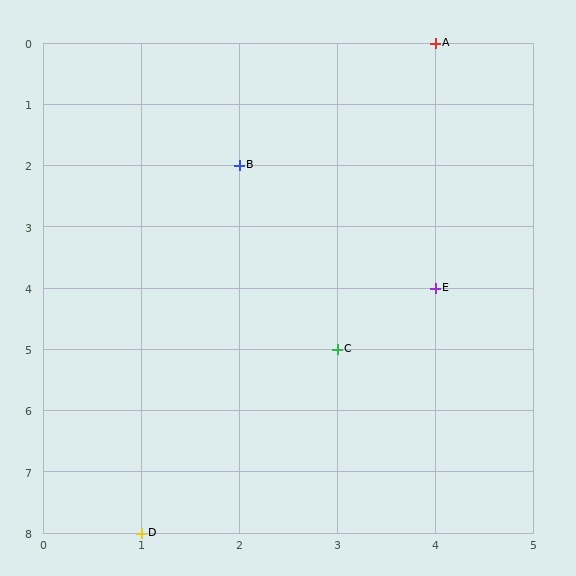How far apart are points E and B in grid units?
Points E and B are 2 columns and 2 rows apart (about 2.8 grid units diagonally).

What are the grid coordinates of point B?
Point B is at grid coordinates (2, 2).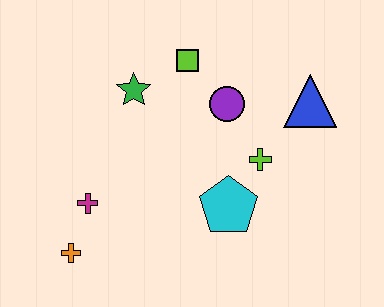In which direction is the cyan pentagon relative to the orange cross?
The cyan pentagon is to the right of the orange cross.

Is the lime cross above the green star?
No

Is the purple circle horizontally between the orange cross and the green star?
No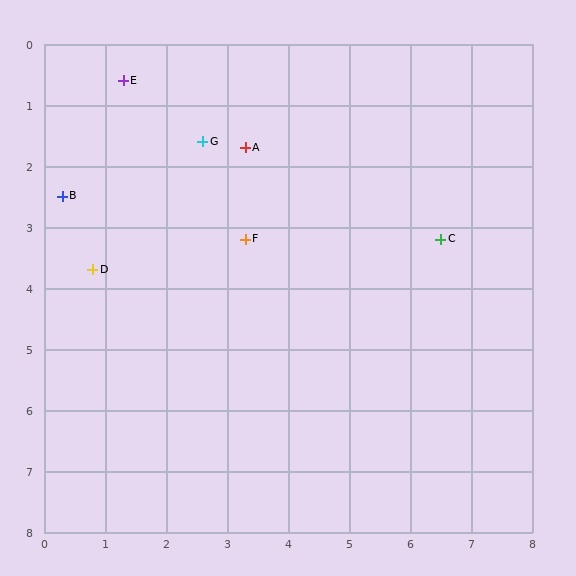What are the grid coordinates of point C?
Point C is at approximately (6.5, 3.2).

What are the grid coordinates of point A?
Point A is at approximately (3.3, 1.7).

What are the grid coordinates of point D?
Point D is at approximately (0.8, 3.7).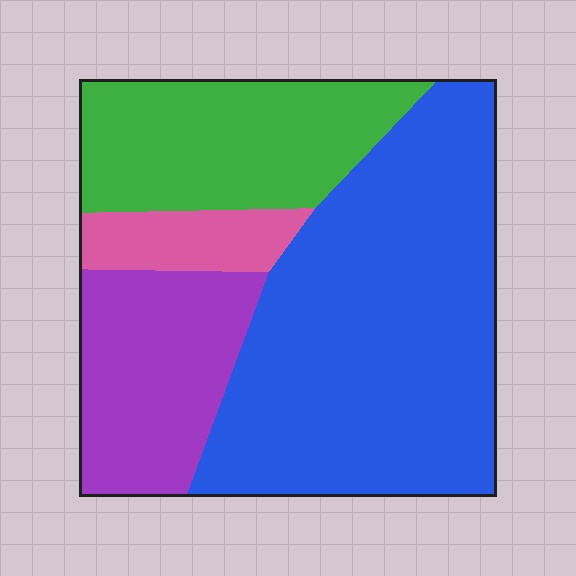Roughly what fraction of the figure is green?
Green covers roughly 20% of the figure.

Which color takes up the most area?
Blue, at roughly 50%.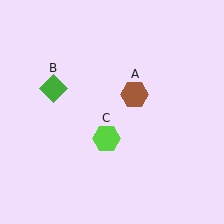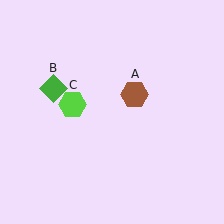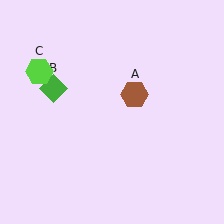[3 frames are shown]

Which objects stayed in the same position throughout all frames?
Brown hexagon (object A) and green diamond (object B) remained stationary.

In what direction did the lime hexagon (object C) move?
The lime hexagon (object C) moved up and to the left.